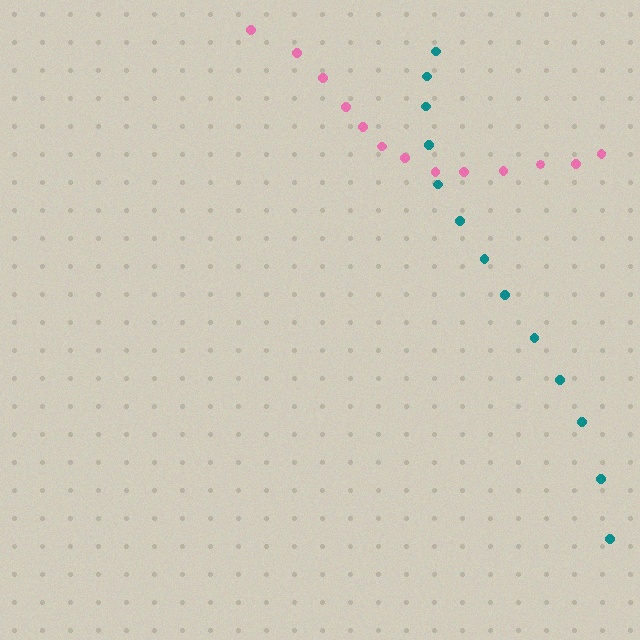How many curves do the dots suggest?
There are 2 distinct paths.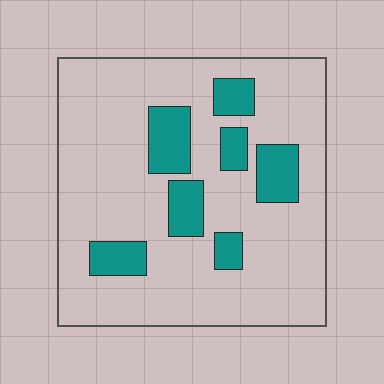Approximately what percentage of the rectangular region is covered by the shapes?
Approximately 20%.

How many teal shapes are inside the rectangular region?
7.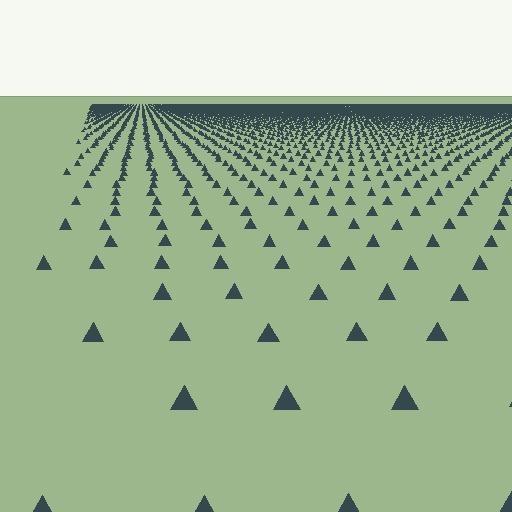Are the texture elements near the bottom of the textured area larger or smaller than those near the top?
Larger. Near the bottom, elements are closer to the viewer and appear at a bigger on-screen size.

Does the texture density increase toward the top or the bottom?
Density increases toward the top.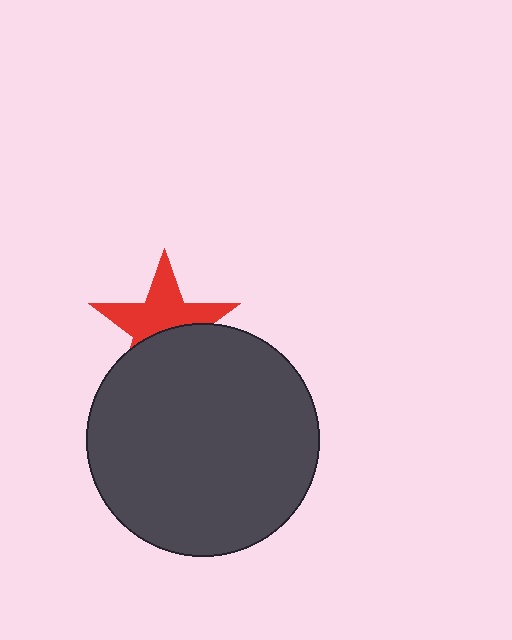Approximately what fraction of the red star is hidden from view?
Roughly 43% of the red star is hidden behind the dark gray circle.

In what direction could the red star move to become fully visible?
The red star could move up. That would shift it out from behind the dark gray circle entirely.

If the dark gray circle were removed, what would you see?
You would see the complete red star.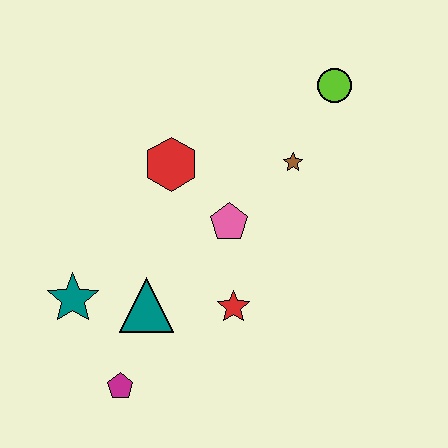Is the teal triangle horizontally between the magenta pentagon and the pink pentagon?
Yes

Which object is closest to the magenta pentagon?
The teal triangle is closest to the magenta pentagon.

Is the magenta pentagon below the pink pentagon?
Yes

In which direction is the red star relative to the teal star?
The red star is to the right of the teal star.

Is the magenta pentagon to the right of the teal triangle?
No